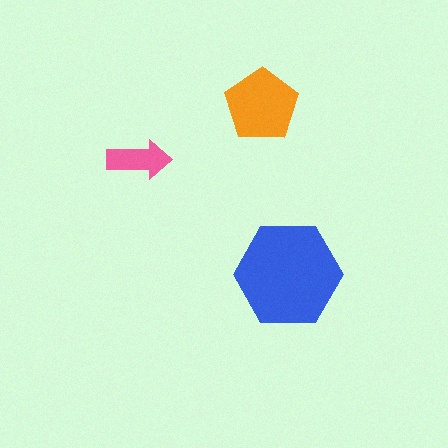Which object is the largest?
The blue hexagon.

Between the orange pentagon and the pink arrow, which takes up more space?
The orange pentagon.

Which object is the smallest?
The pink arrow.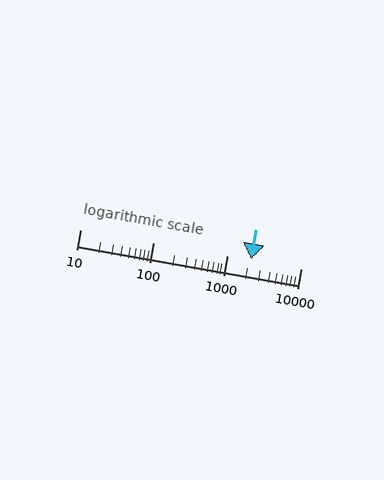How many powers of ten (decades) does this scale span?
The scale spans 3 decades, from 10 to 10000.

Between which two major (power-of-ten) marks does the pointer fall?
The pointer is between 1000 and 10000.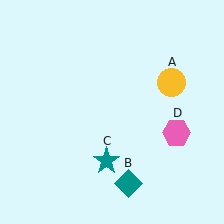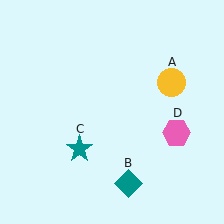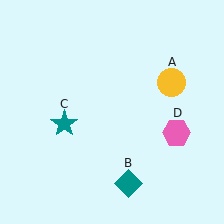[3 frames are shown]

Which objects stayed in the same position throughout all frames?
Yellow circle (object A) and teal diamond (object B) and pink hexagon (object D) remained stationary.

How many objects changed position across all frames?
1 object changed position: teal star (object C).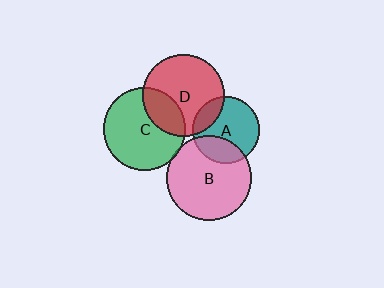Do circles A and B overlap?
Yes.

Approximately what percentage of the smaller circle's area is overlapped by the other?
Approximately 30%.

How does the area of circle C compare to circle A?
Approximately 1.5 times.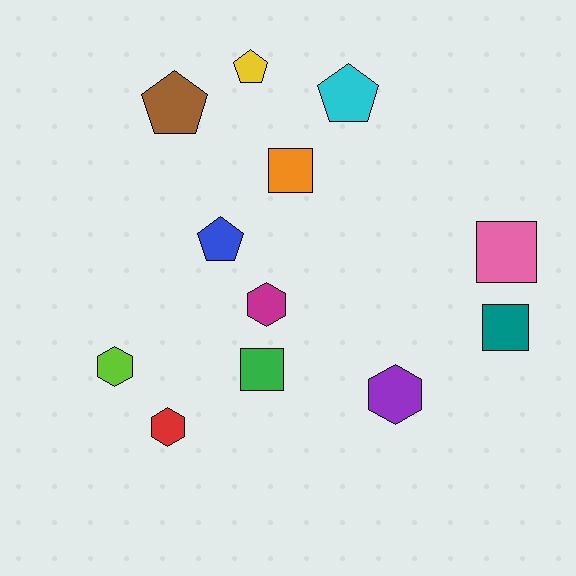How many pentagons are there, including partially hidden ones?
There are 4 pentagons.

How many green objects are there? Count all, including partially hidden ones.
There is 1 green object.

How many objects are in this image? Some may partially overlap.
There are 12 objects.